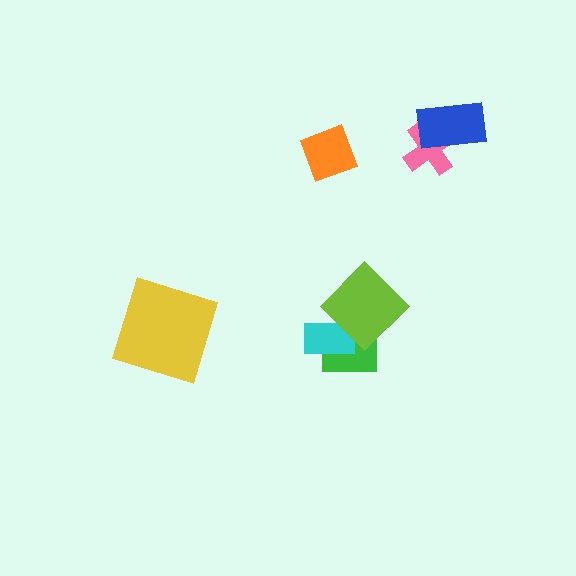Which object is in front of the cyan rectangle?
The lime diamond is in front of the cyan rectangle.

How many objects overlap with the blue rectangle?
1 object overlaps with the blue rectangle.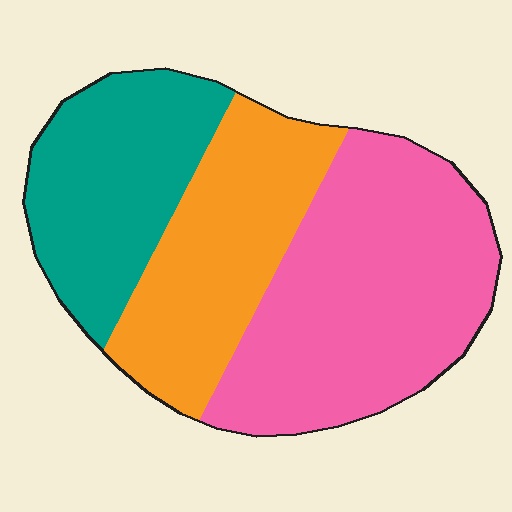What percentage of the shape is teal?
Teal takes up between a sixth and a third of the shape.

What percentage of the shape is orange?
Orange takes up between a quarter and a half of the shape.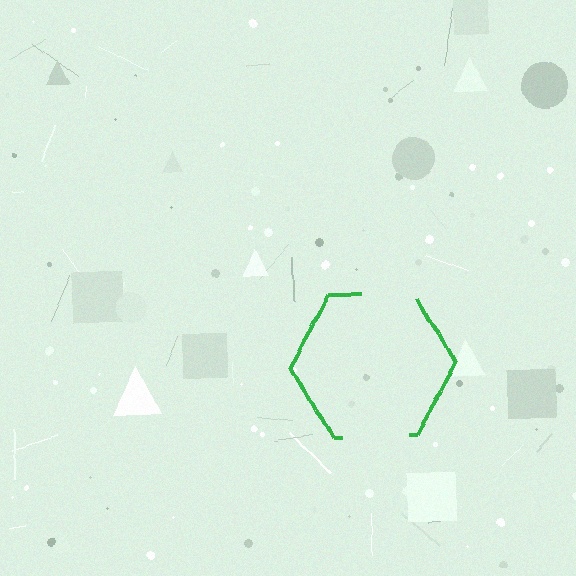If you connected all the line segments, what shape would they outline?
They would outline a hexagon.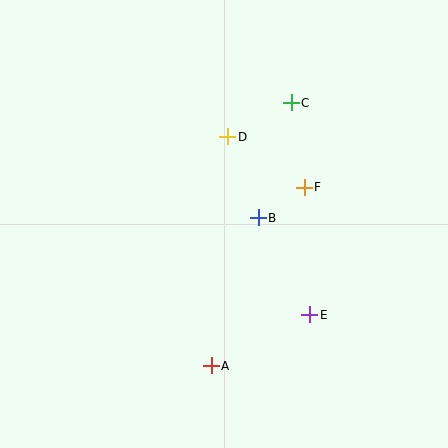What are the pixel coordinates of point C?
Point C is at (291, 103).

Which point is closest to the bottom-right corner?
Point E is closest to the bottom-right corner.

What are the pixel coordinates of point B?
Point B is at (258, 218).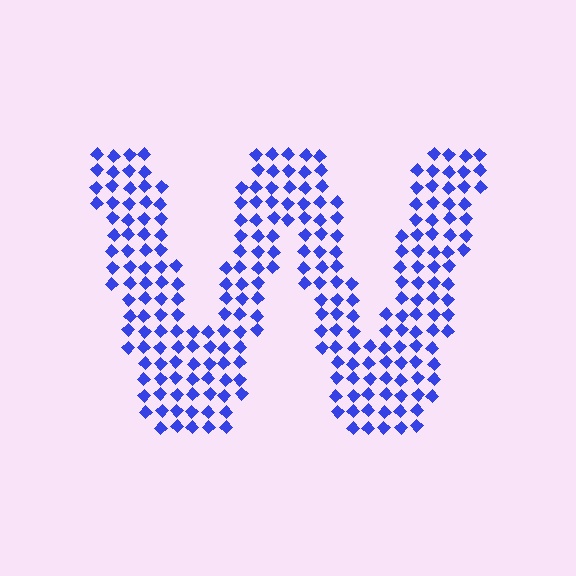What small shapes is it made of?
It is made of small diamonds.